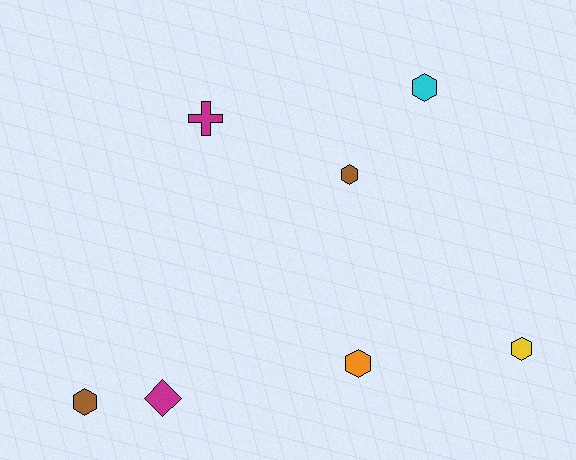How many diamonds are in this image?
There is 1 diamond.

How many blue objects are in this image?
There are no blue objects.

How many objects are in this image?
There are 7 objects.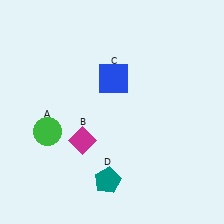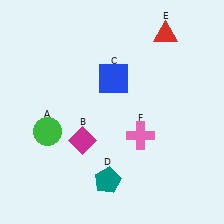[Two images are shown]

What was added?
A red triangle (E), a pink cross (F) were added in Image 2.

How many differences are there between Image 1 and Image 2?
There are 2 differences between the two images.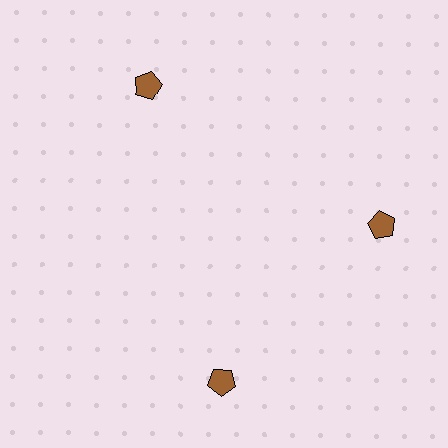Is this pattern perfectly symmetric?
No. The 3 brown pentagons are arranged in a ring, but one element near the 7 o'clock position is rotated out of alignment along the ring, breaking the 3-fold rotational symmetry.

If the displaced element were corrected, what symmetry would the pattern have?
It would have 3-fold rotational symmetry — the pattern would map onto itself every 120 degrees.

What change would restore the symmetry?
The symmetry would be restored by rotating it back into even spacing with its neighbors so that all 3 pentagons sit at equal angles and equal distance from the center.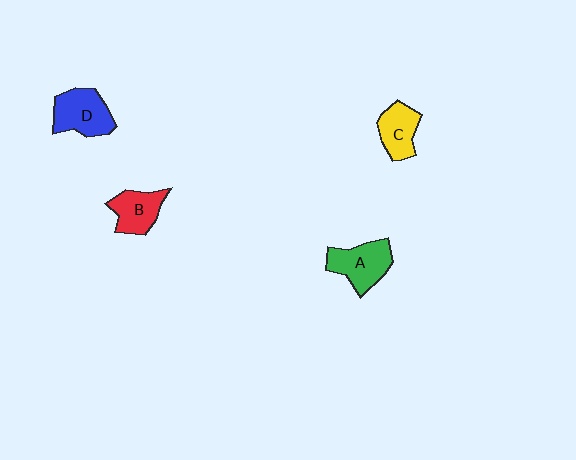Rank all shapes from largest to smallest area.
From largest to smallest: D (blue), A (green), B (red), C (yellow).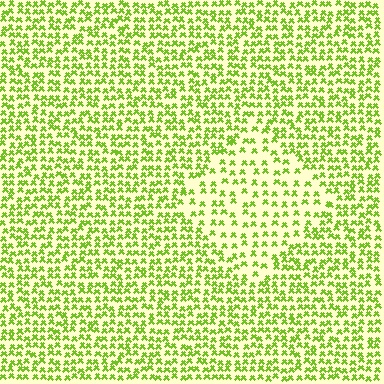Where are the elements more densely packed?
The elements are more densely packed outside the diamond boundary.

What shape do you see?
I see a diamond.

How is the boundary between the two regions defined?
The boundary is defined by a change in element density (approximately 1.8x ratio). All elements are the same color, size, and shape.